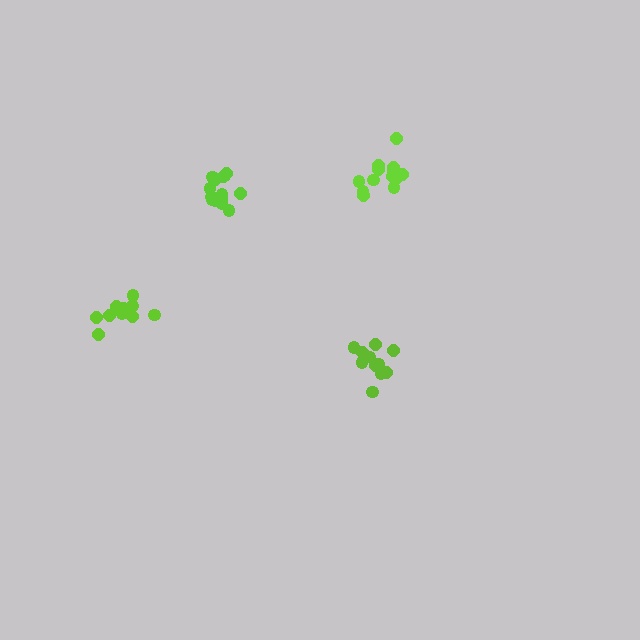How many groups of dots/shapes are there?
There are 4 groups.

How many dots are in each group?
Group 1: 10 dots, Group 2: 13 dots, Group 3: 11 dots, Group 4: 14 dots (48 total).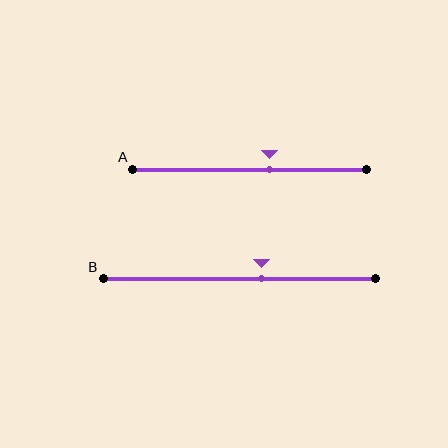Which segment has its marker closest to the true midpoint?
Segment B has its marker closest to the true midpoint.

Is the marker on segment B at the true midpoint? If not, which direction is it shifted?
No, the marker on segment B is shifted to the right by about 8% of the segment length.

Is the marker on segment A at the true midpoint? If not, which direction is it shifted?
No, the marker on segment A is shifted to the right by about 8% of the segment length.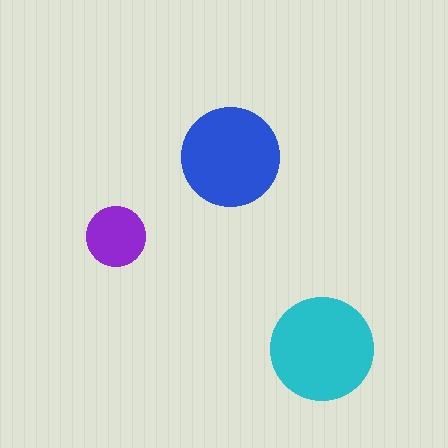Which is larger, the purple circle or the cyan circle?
The cyan one.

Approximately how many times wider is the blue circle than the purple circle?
About 1.5 times wider.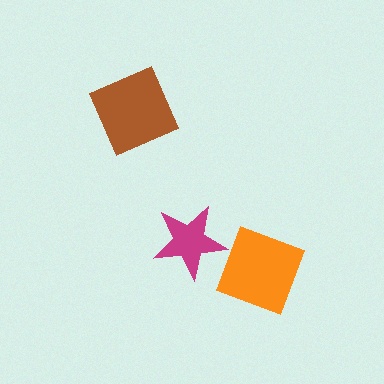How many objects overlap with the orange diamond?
1 object overlaps with the orange diamond.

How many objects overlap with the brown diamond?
0 objects overlap with the brown diamond.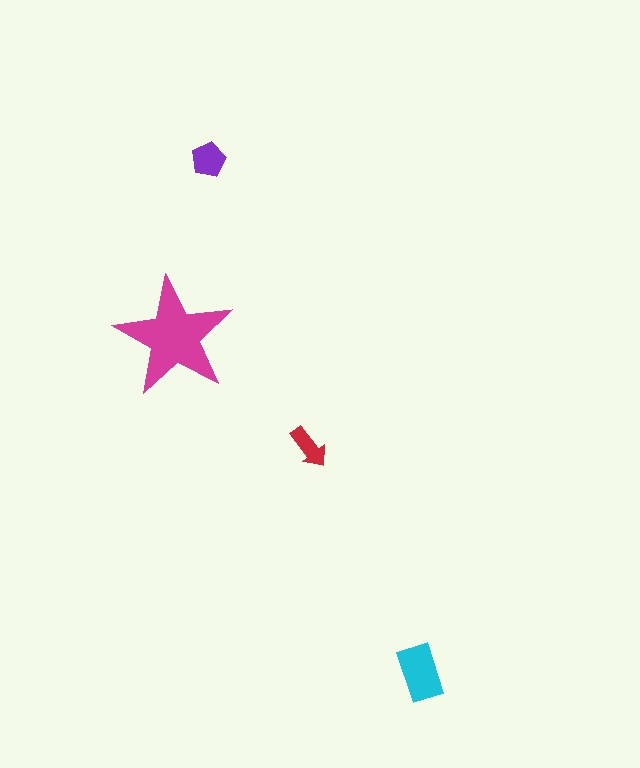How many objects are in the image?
There are 4 objects in the image.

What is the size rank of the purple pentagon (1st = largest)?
3rd.